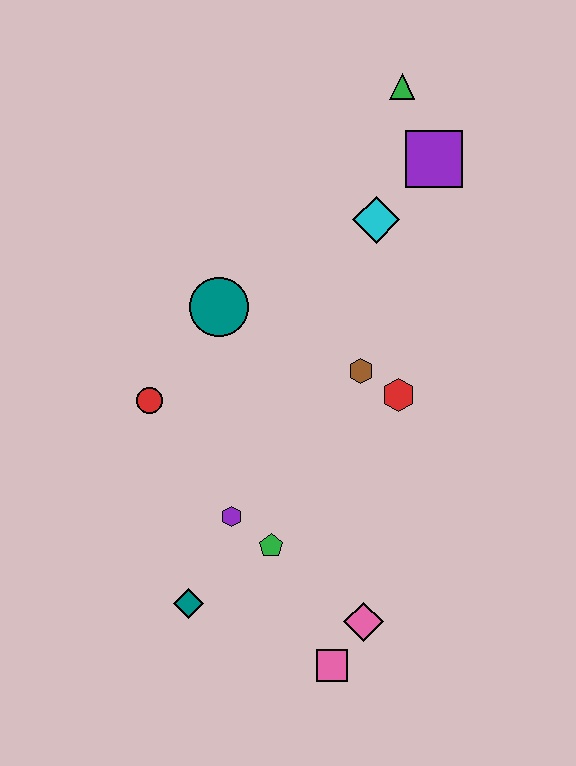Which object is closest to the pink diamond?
The pink square is closest to the pink diamond.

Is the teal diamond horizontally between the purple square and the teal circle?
No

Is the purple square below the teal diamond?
No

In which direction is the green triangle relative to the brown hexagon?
The green triangle is above the brown hexagon.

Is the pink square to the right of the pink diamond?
No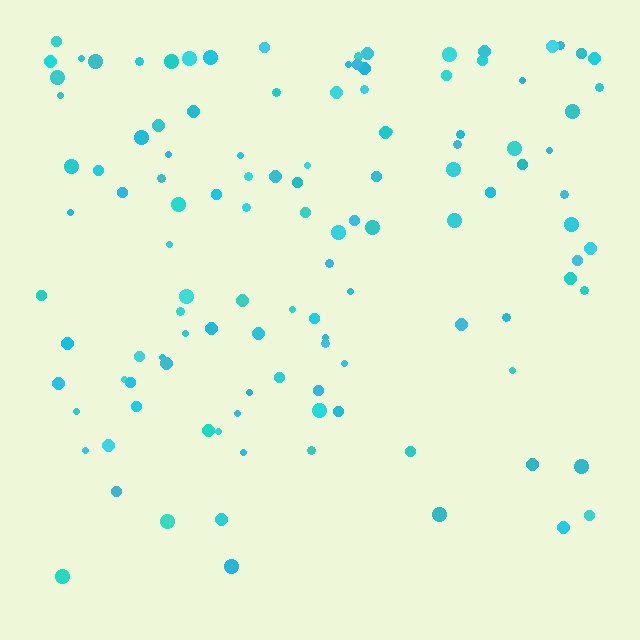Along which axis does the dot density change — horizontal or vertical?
Vertical.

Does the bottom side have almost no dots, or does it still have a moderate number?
Still a moderate number, just noticeably fewer than the top.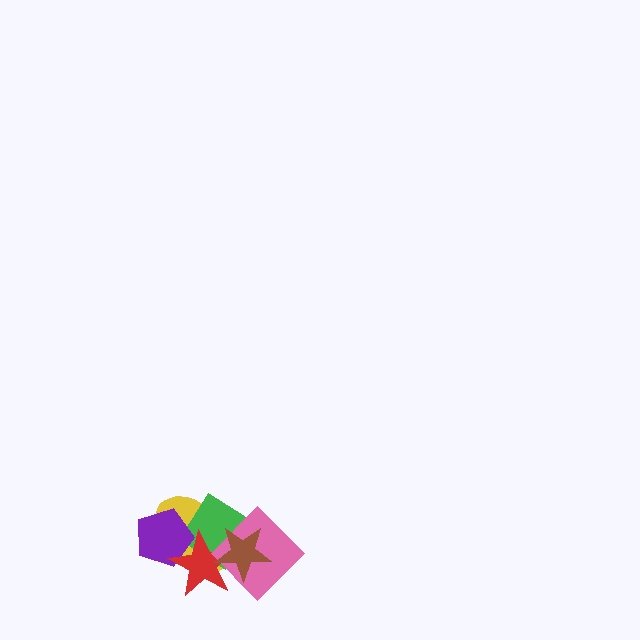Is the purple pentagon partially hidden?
Yes, it is partially covered by another shape.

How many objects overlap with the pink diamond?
4 objects overlap with the pink diamond.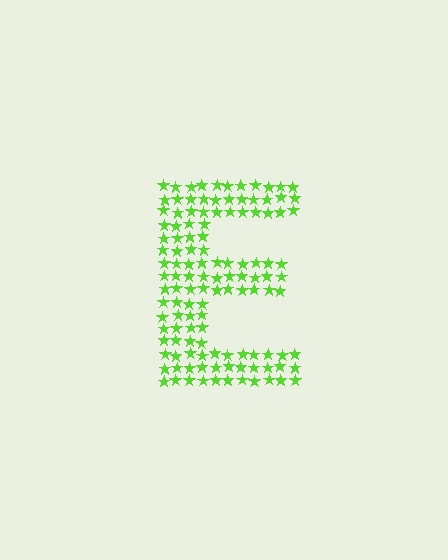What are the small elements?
The small elements are stars.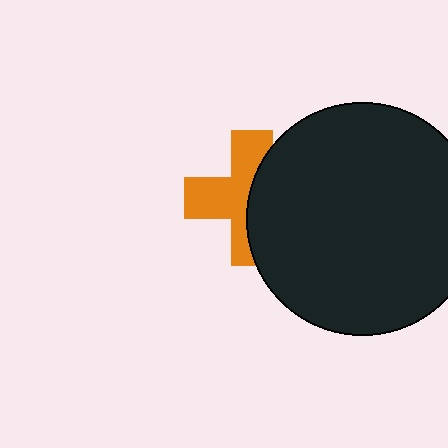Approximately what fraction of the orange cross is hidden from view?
Roughly 46% of the orange cross is hidden behind the black circle.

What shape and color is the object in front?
The object in front is a black circle.